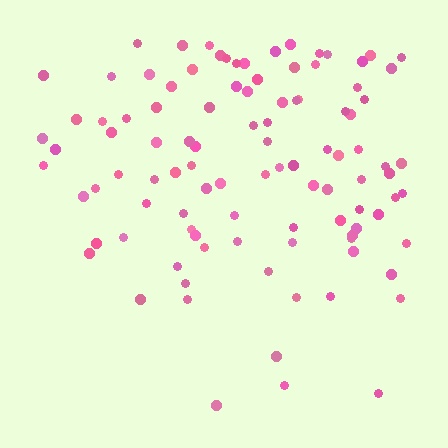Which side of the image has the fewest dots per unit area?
The bottom.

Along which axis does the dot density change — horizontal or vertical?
Vertical.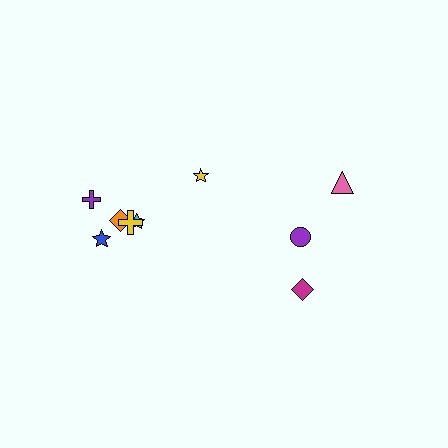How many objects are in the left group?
There are 6 objects.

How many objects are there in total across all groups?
There are 9 objects.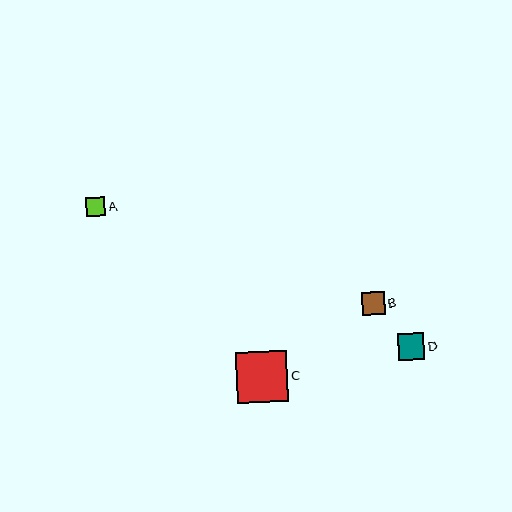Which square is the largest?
Square C is the largest with a size of approximately 51 pixels.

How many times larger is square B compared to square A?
Square B is approximately 1.2 times the size of square A.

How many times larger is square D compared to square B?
Square D is approximately 1.1 times the size of square B.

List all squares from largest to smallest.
From largest to smallest: C, D, B, A.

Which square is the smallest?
Square A is the smallest with a size of approximately 19 pixels.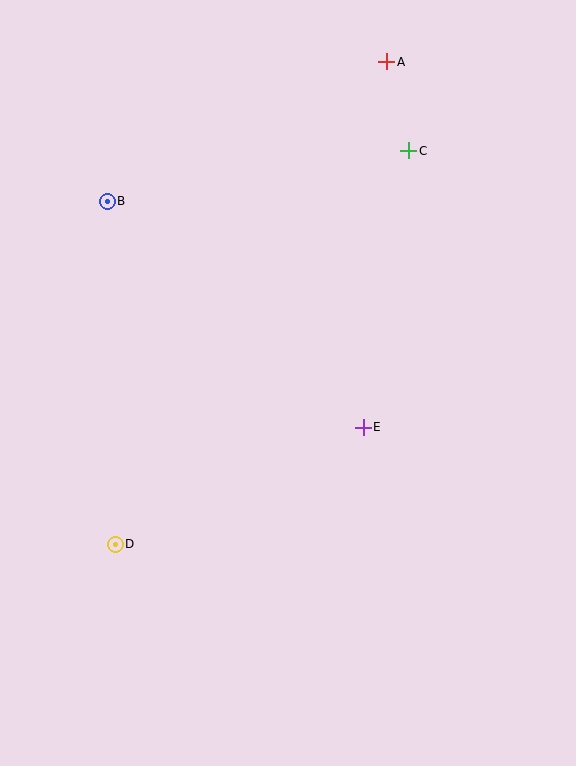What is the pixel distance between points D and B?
The distance between D and B is 343 pixels.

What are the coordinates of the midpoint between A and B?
The midpoint between A and B is at (247, 132).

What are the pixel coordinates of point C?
Point C is at (409, 151).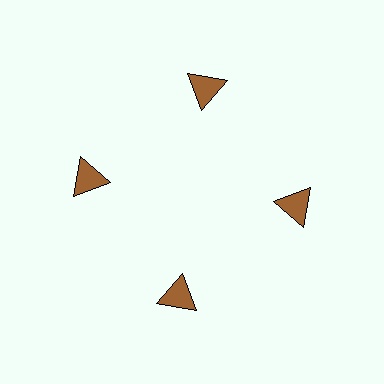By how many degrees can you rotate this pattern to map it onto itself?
The pattern maps onto itself every 90 degrees of rotation.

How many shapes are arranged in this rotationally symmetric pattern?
There are 4 shapes, arranged in 4 groups of 1.